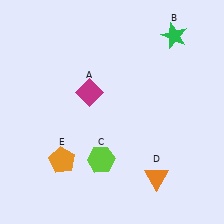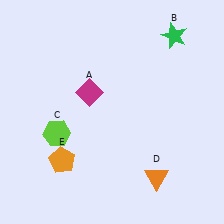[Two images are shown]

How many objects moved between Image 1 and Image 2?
1 object moved between the two images.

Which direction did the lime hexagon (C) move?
The lime hexagon (C) moved left.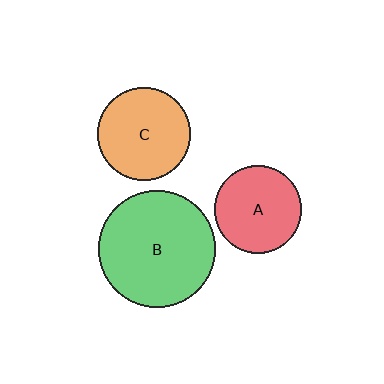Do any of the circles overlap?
No, none of the circles overlap.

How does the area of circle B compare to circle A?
Approximately 1.8 times.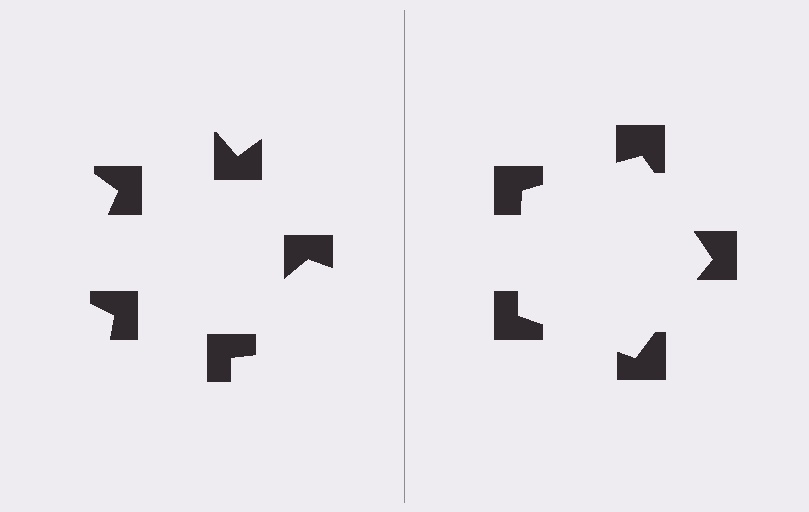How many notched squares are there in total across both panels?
10 — 5 on each side.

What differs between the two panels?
The notched squares are positioned identically on both sides; only the wedge orientations differ. On the right they align to a pentagon; on the left they are misaligned.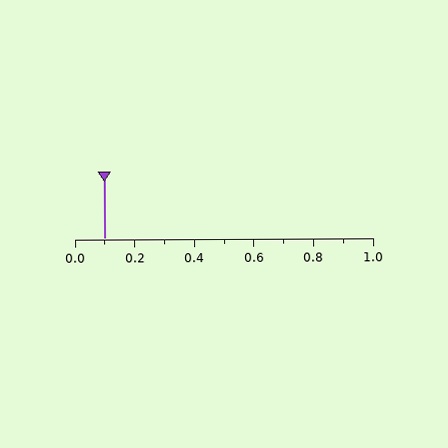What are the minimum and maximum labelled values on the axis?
The axis runs from 0.0 to 1.0.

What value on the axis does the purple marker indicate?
The marker indicates approximately 0.1.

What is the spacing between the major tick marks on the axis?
The major ticks are spaced 0.2 apart.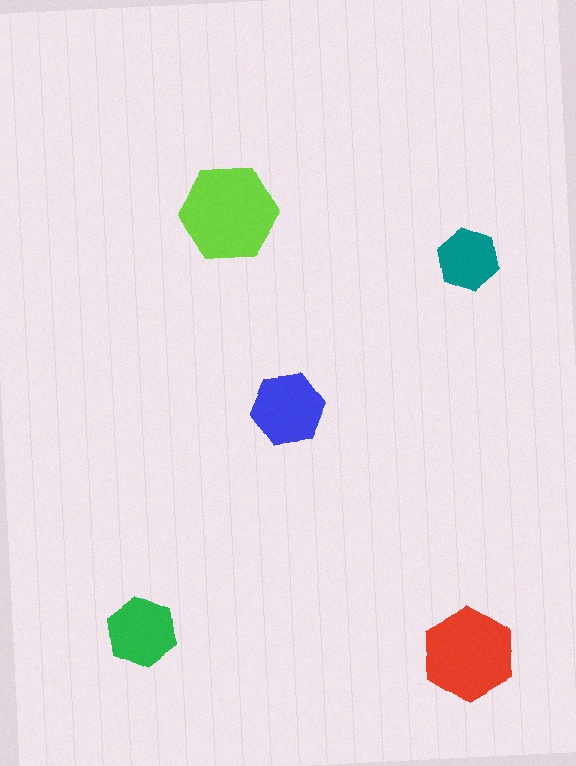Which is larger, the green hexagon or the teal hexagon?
The green one.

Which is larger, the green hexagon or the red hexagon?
The red one.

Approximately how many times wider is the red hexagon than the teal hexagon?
About 1.5 times wider.